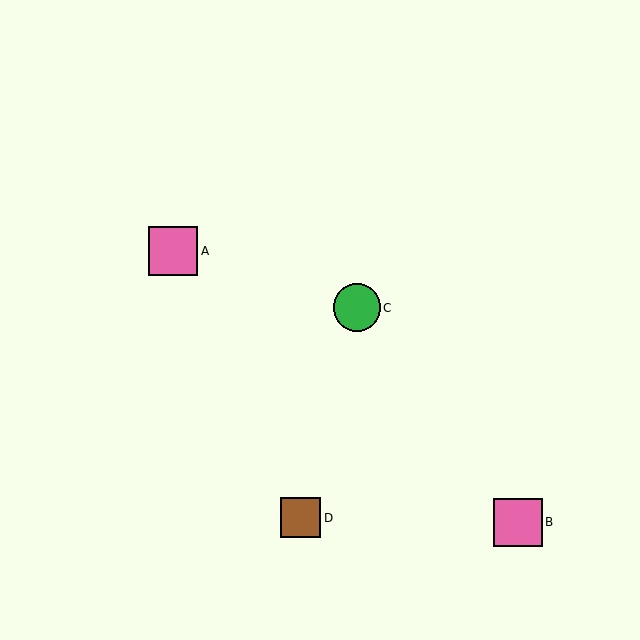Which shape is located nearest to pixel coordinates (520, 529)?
The pink square (labeled B) at (518, 522) is nearest to that location.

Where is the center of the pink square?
The center of the pink square is at (518, 522).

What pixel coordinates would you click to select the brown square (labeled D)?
Click at (300, 518) to select the brown square D.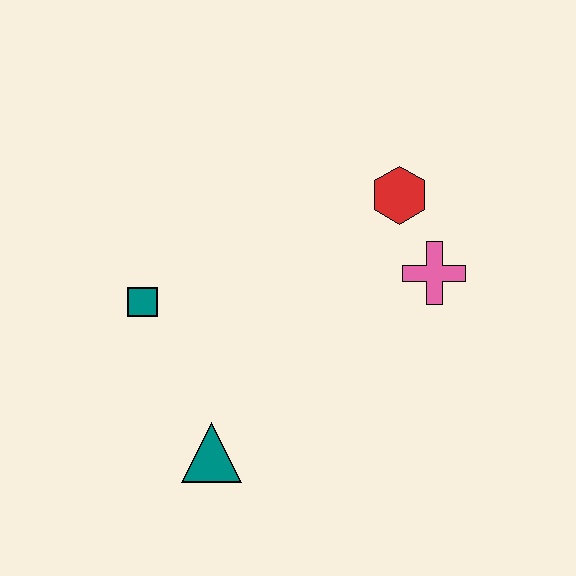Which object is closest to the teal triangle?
The teal square is closest to the teal triangle.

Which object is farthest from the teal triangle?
The red hexagon is farthest from the teal triangle.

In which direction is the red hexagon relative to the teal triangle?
The red hexagon is above the teal triangle.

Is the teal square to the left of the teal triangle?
Yes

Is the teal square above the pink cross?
No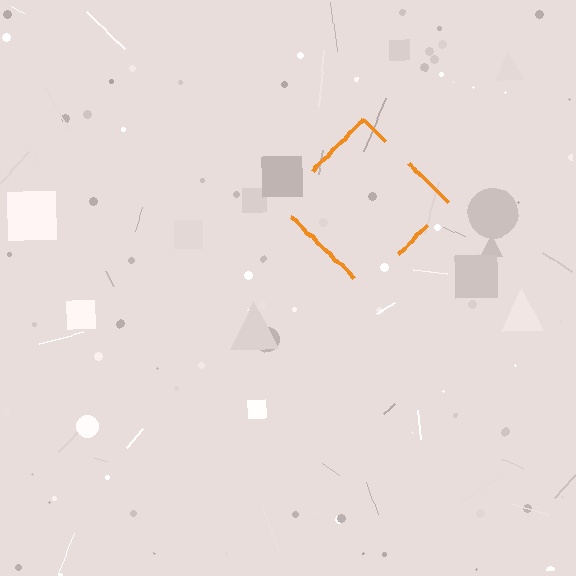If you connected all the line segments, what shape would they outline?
They would outline a diamond.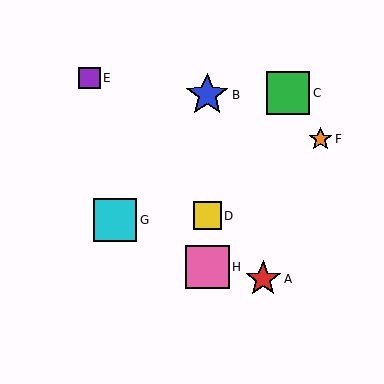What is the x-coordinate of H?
Object H is at x≈207.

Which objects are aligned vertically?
Objects B, D, H are aligned vertically.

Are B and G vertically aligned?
No, B is at x≈207 and G is at x≈115.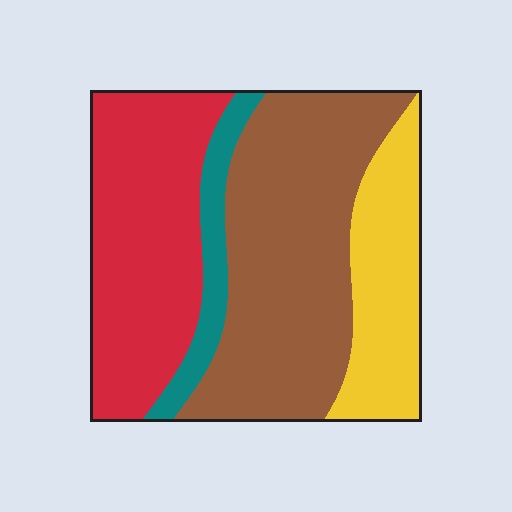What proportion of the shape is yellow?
Yellow takes up between a sixth and a third of the shape.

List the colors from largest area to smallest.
From largest to smallest: brown, red, yellow, teal.